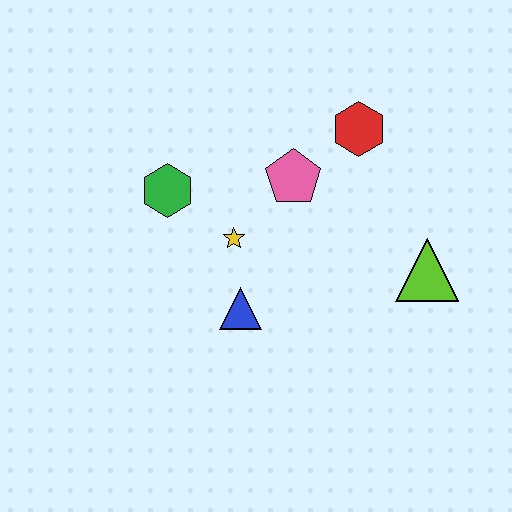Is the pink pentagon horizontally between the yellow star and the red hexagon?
Yes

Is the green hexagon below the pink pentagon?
Yes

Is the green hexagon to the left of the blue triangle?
Yes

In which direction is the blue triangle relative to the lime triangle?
The blue triangle is to the left of the lime triangle.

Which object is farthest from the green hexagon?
The lime triangle is farthest from the green hexagon.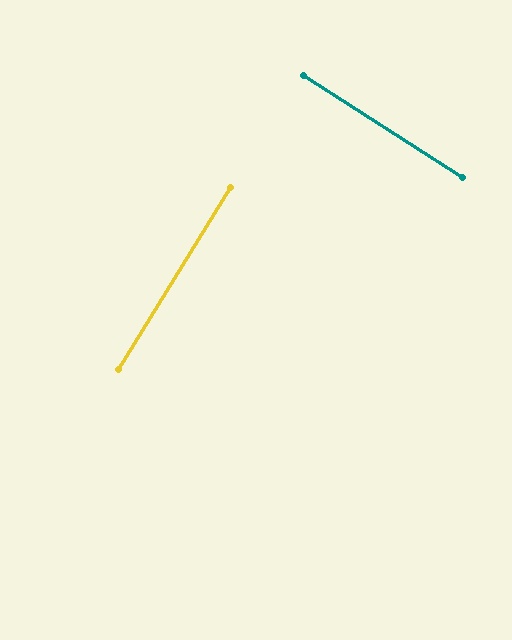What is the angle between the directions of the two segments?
Approximately 89 degrees.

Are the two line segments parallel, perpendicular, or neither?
Perpendicular — they meet at approximately 89°.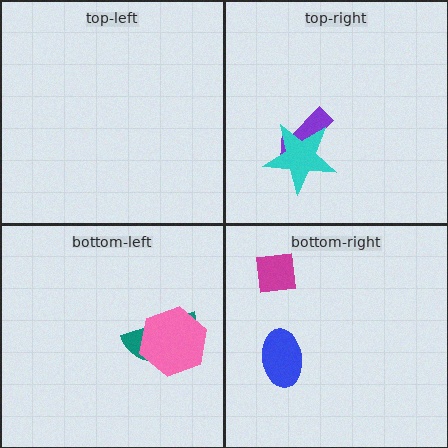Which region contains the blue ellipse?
The bottom-right region.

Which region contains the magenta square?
The bottom-right region.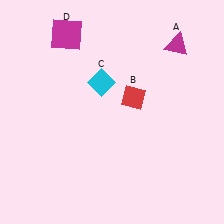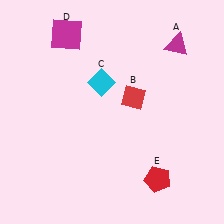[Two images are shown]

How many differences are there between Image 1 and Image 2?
There is 1 difference between the two images.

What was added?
A red pentagon (E) was added in Image 2.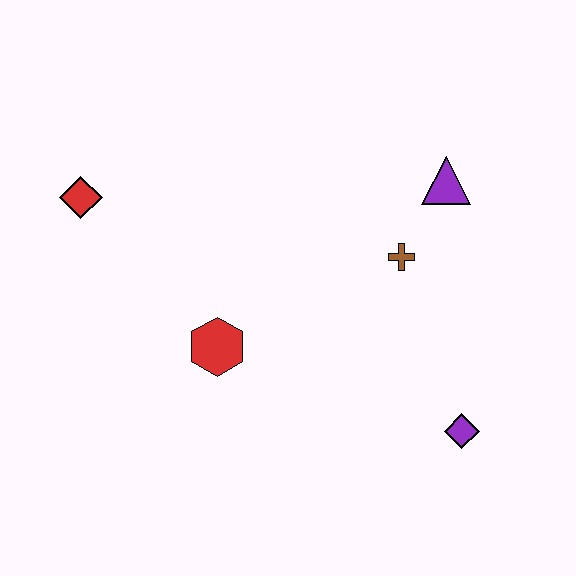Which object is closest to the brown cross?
The purple triangle is closest to the brown cross.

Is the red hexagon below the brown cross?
Yes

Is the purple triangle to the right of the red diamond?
Yes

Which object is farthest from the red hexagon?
The purple triangle is farthest from the red hexagon.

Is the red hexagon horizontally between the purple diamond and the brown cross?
No